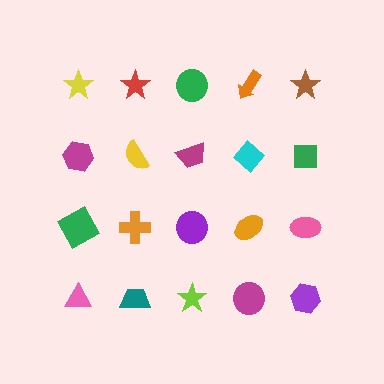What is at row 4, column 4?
A magenta circle.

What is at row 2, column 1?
A magenta hexagon.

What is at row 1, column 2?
A red star.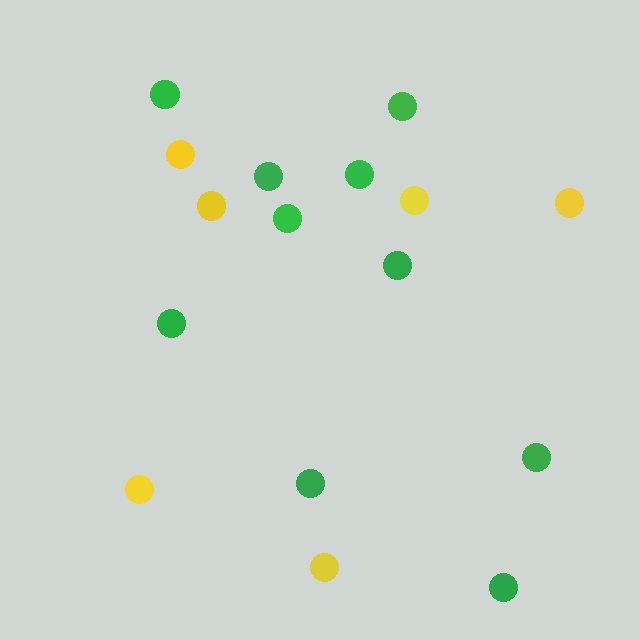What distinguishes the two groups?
There are 2 groups: one group of yellow circles (6) and one group of green circles (10).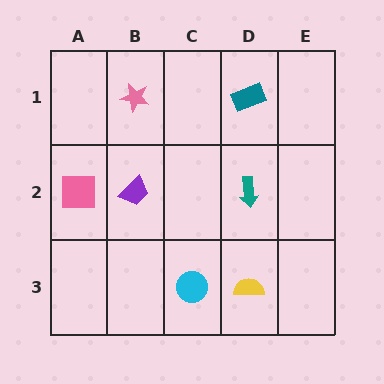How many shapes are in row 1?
2 shapes.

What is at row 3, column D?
A yellow semicircle.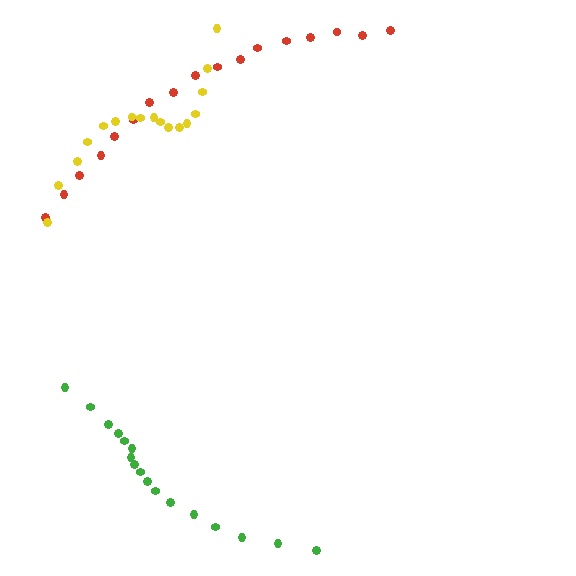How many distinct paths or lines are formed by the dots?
There are 3 distinct paths.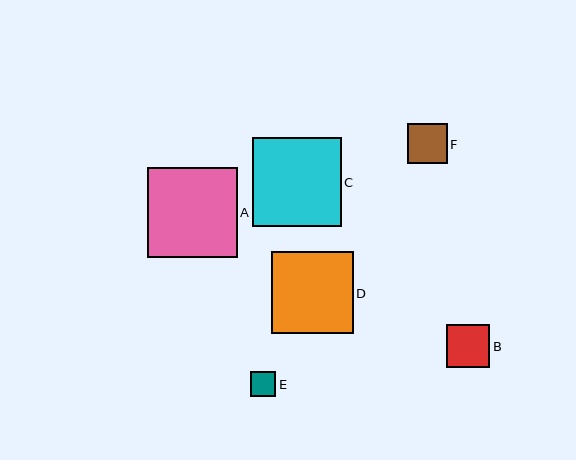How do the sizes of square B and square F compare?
Square B and square F are approximately the same size.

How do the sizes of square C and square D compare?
Square C and square D are approximately the same size.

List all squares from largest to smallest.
From largest to smallest: A, C, D, B, F, E.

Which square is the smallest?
Square E is the smallest with a size of approximately 25 pixels.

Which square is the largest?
Square A is the largest with a size of approximately 90 pixels.